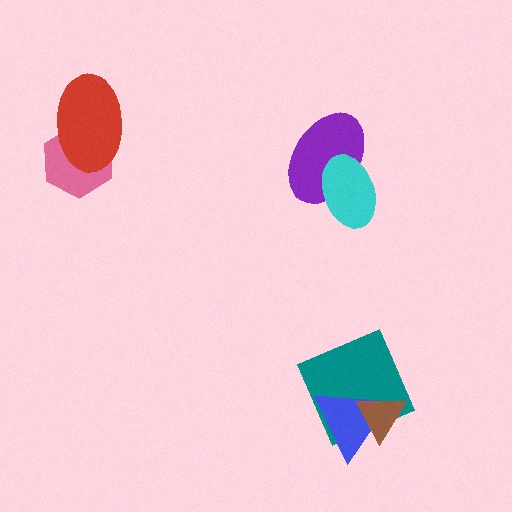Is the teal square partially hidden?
Yes, it is partially covered by another shape.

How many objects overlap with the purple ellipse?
1 object overlaps with the purple ellipse.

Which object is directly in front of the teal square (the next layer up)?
The blue triangle is directly in front of the teal square.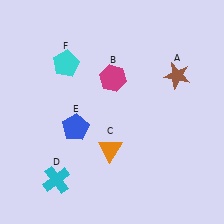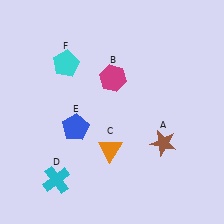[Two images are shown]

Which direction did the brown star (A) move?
The brown star (A) moved down.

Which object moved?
The brown star (A) moved down.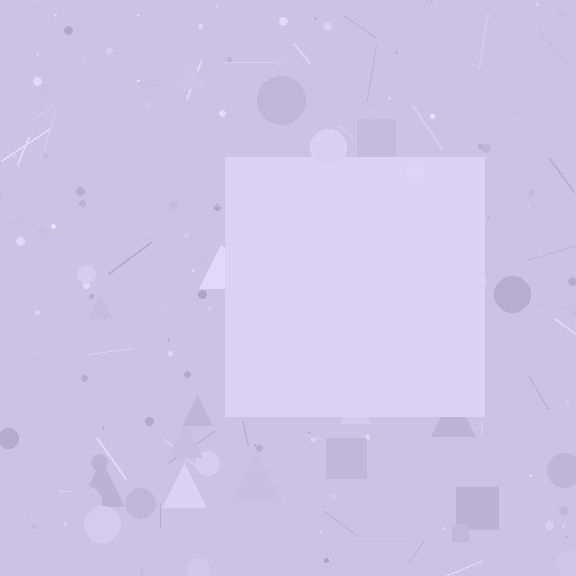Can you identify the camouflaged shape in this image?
The camouflaged shape is a square.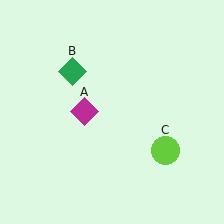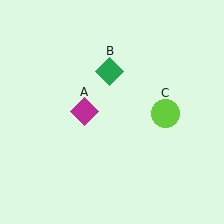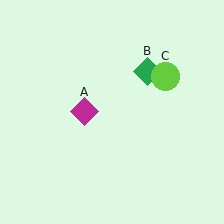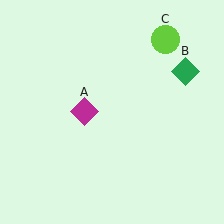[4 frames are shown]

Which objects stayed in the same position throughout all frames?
Magenta diamond (object A) remained stationary.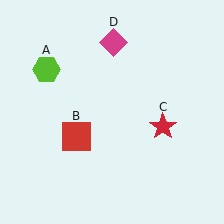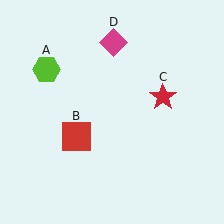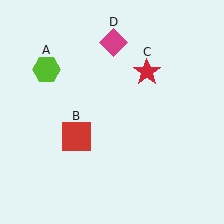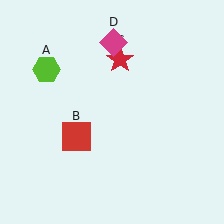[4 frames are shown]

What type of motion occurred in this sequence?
The red star (object C) rotated counterclockwise around the center of the scene.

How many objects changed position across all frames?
1 object changed position: red star (object C).